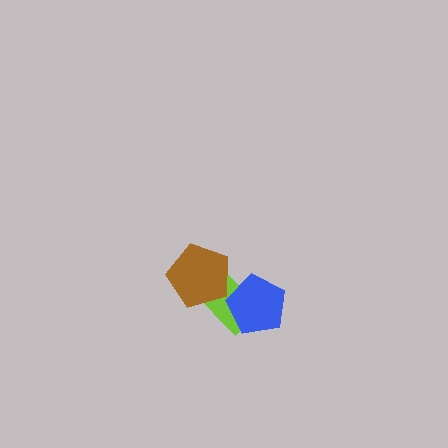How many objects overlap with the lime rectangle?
2 objects overlap with the lime rectangle.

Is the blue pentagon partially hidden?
No, no other shape covers it.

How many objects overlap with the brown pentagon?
1 object overlaps with the brown pentagon.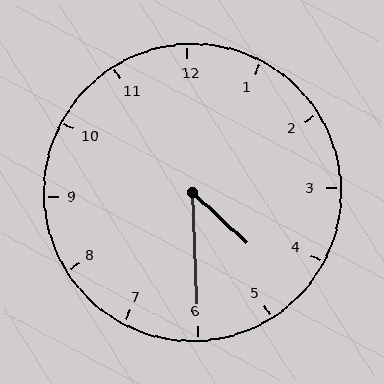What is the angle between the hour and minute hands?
Approximately 45 degrees.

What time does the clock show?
4:30.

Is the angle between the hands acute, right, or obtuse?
It is acute.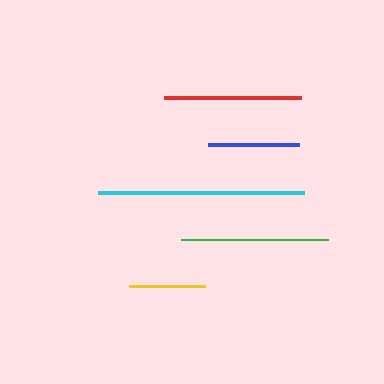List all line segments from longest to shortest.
From longest to shortest: cyan, green, red, blue, yellow.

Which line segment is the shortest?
The yellow line is the shortest at approximately 76 pixels.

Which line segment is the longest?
The cyan line is the longest at approximately 206 pixels.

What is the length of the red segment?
The red segment is approximately 138 pixels long.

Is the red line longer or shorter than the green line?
The green line is longer than the red line.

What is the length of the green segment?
The green segment is approximately 147 pixels long.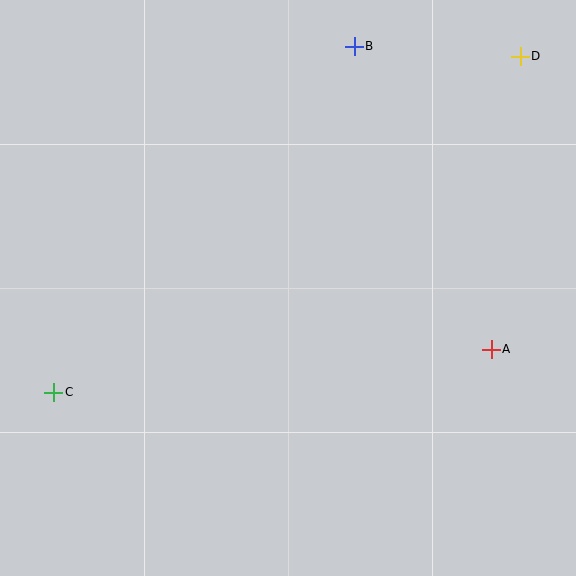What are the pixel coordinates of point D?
Point D is at (520, 56).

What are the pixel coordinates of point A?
Point A is at (491, 349).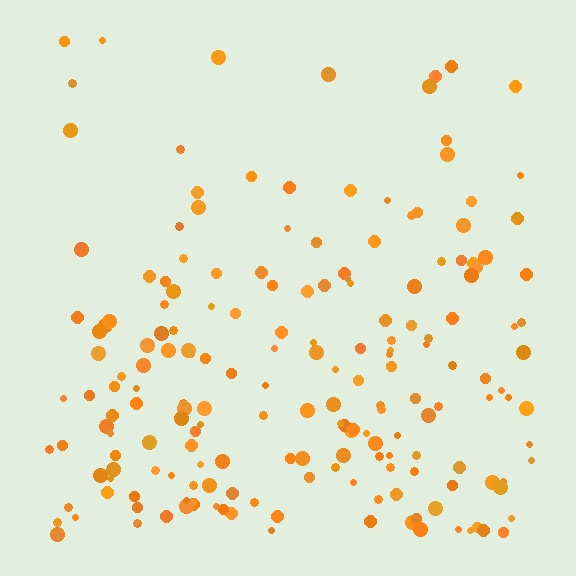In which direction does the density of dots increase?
From top to bottom, with the bottom side densest.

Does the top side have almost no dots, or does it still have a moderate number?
Still a moderate number, just noticeably fewer than the bottom.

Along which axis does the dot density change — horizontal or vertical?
Vertical.